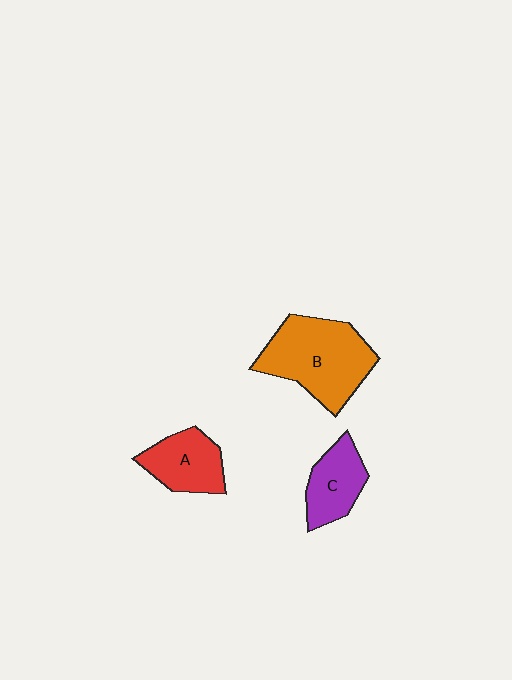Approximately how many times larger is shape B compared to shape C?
Approximately 1.9 times.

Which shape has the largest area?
Shape B (orange).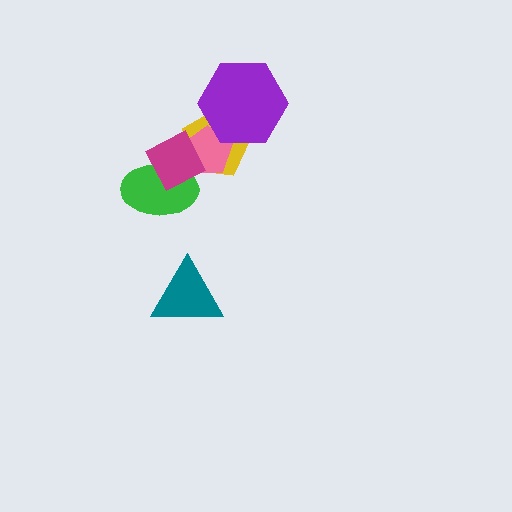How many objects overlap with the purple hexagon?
2 objects overlap with the purple hexagon.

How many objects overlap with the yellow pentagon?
3 objects overlap with the yellow pentagon.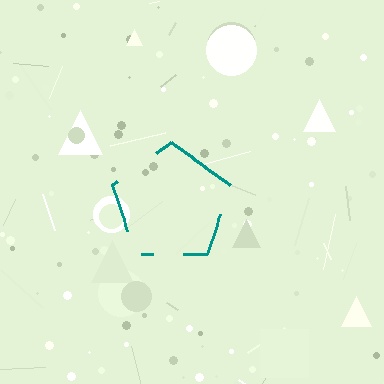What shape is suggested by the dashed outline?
The dashed outline suggests a pentagon.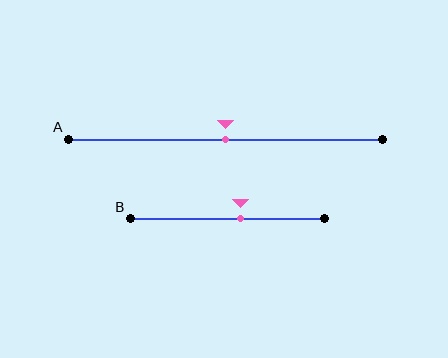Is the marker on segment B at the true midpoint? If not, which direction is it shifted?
No, the marker on segment B is shifted to the right by about 7% of the segment length.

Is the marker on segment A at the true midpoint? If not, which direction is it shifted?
Yes, the marker on segment A is at the true midpoint.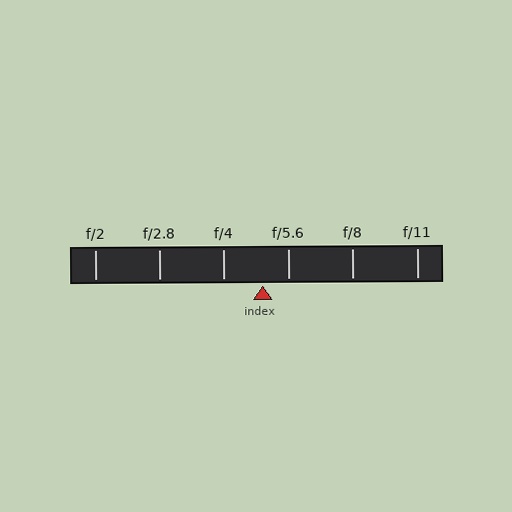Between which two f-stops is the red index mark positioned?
The index mark is between f/4 and f/5.6.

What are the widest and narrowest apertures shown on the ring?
The widest aperture shown is f/2 and the narrowest is f/11.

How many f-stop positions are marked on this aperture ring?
There are 6 f-stop positions marked.